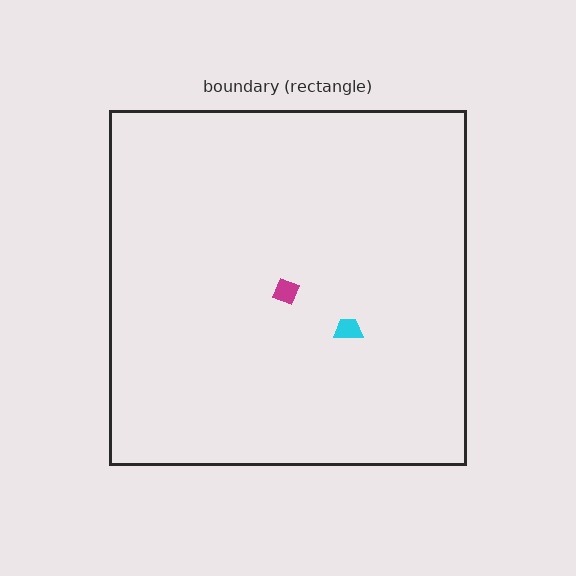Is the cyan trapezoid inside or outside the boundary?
Inside.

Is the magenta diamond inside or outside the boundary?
Inside.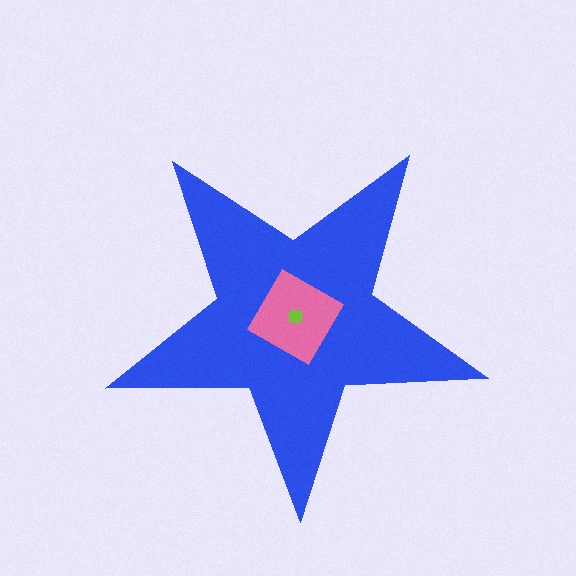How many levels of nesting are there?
3.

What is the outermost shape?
The blue star.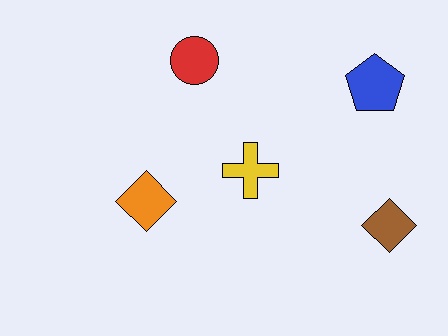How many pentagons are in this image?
There is 1 pentagon.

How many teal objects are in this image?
There are no teal objects.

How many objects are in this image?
There are 5 objects.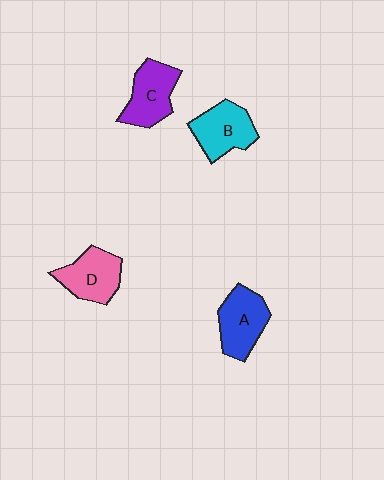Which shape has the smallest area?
Shape D (pink).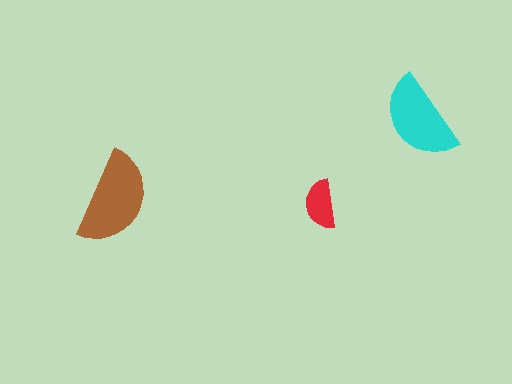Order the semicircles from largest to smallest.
the brown one, the cyan one, the red one.